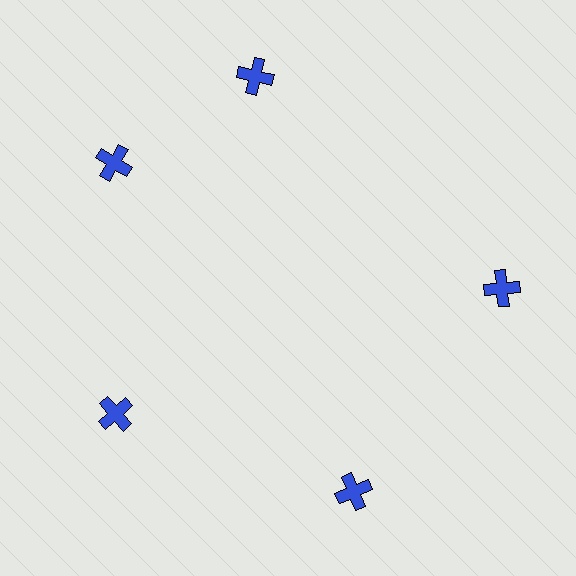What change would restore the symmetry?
The symmetry would be restored by rotating it back into even spacing with its neighbors so that all 5 crosses sit at equal angles and equal distance from the center.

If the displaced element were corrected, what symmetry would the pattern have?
It would have 5-fold rotational symmetry — the pattern would map onto itself every 72 degrees.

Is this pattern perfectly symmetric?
No. The 5 blue crosses are arranged in a ring, but one element near the 1 o'clock position is rotated out of alignment along the ring, breaking the 5-fold rotational symmetry.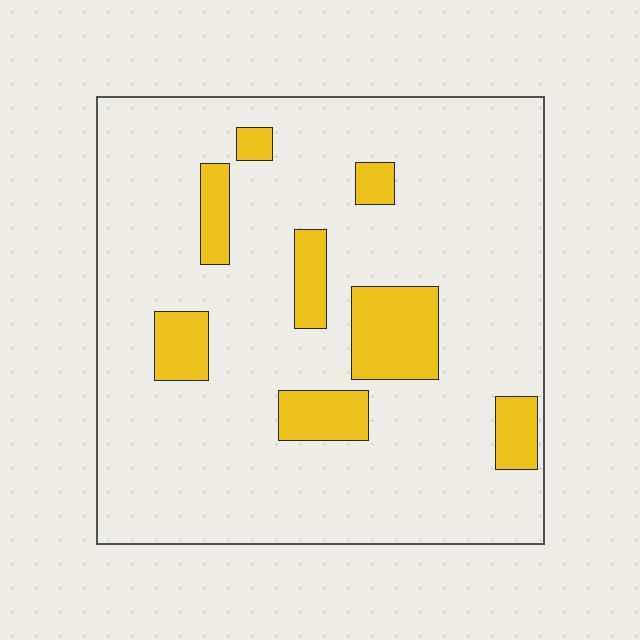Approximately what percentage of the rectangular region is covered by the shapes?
Approximately 15%.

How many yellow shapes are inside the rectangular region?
8.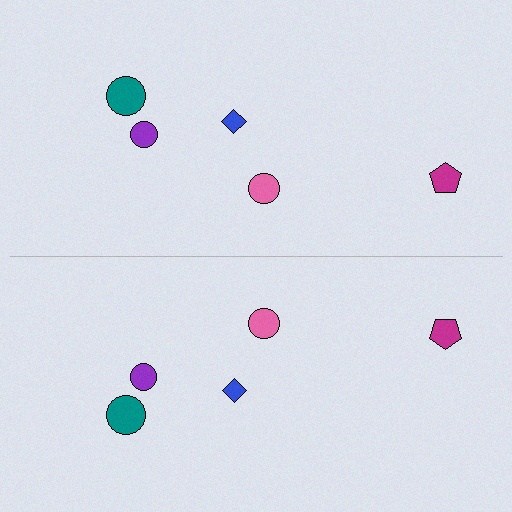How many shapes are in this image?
There are 10 shapes in this image.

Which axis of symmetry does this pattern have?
The pattern has a horizontal axis of symmetry running through the center of the image.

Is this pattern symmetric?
Yes, this pattern has bilateral (reflection) symmetry.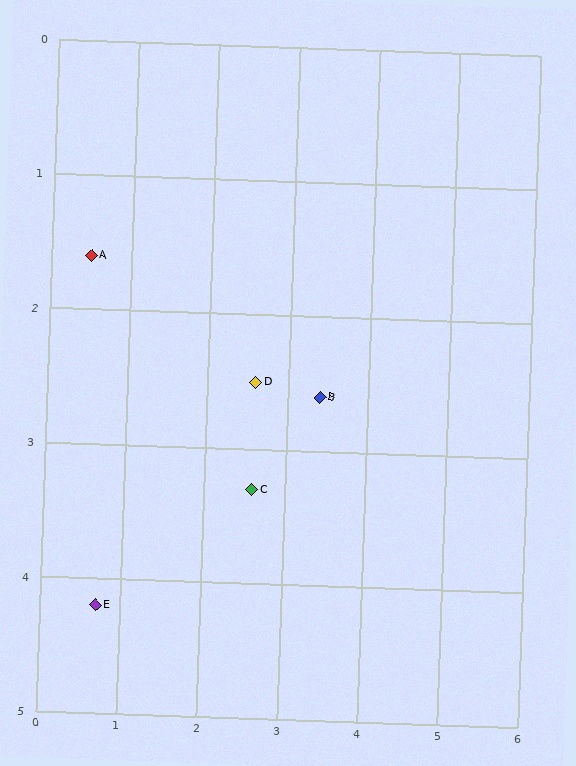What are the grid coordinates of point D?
Point D is at approximately (2.6, 2.5).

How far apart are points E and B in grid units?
Points E and B are about 3.1 grid units apart.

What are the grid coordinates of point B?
Point B is at approximately (3.4, 2.6).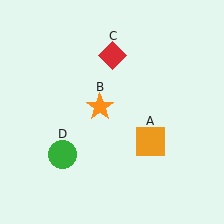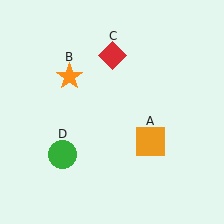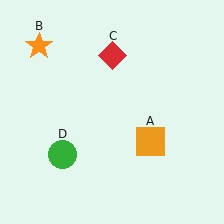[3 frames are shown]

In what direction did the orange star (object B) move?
The orange star (object B) moved up and to the left.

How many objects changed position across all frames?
1 object changed position: orange star (object B).